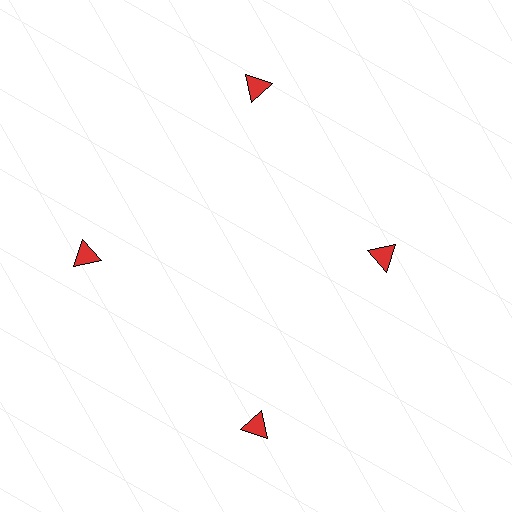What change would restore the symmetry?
The symmetry would be restored by moving it outward, back onto the ring so that all 4 triangles sit at equal angles and equal distance from the center.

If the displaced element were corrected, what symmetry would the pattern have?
It would have 4-fold rotational symmetry — the pattern would map onto itself every 90 degrees.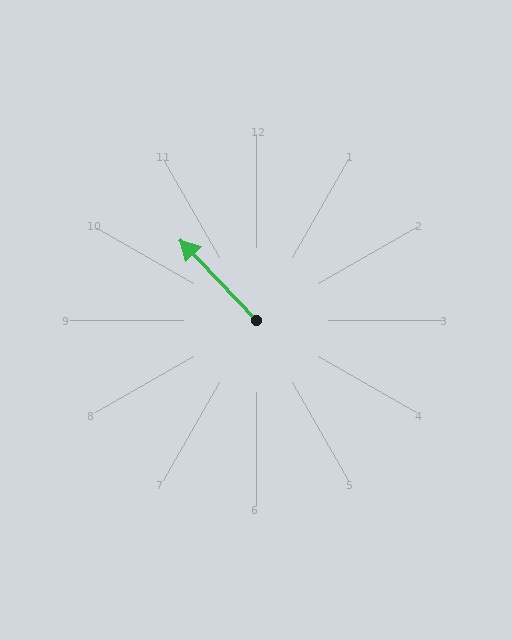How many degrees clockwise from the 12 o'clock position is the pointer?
Approximately 316 degrees.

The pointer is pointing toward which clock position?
Roughly 11 o'clock.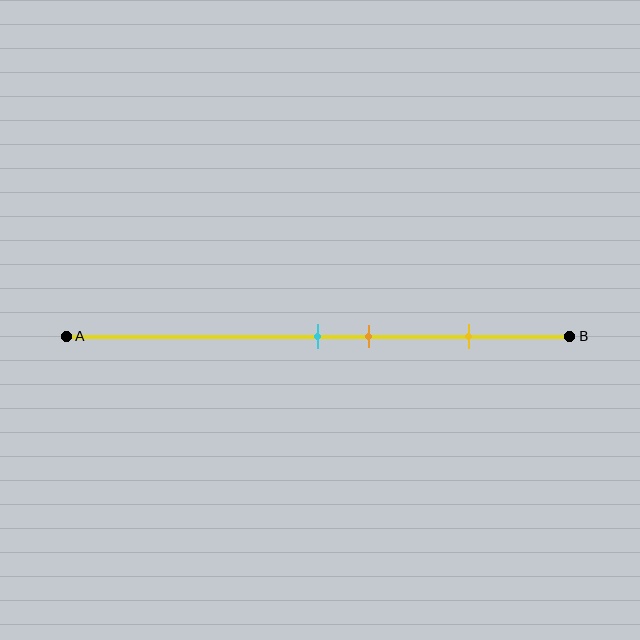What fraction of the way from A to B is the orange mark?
The orange mark is approximately 60% (0.6) of the way from A to B.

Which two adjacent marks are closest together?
The cyan and orange marks are the closest adjacent pair.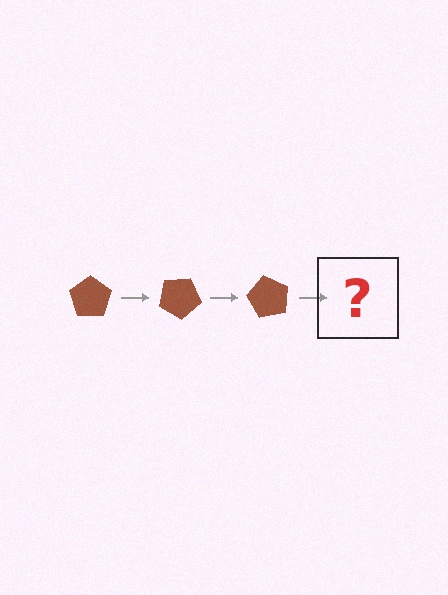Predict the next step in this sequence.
The next step is a brown pentagon rotated 90 degrees.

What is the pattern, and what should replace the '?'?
The pattern is that the pentagon rotates 30 degrees each step. The '?' should be a brown pentagon rotated 90 degrees.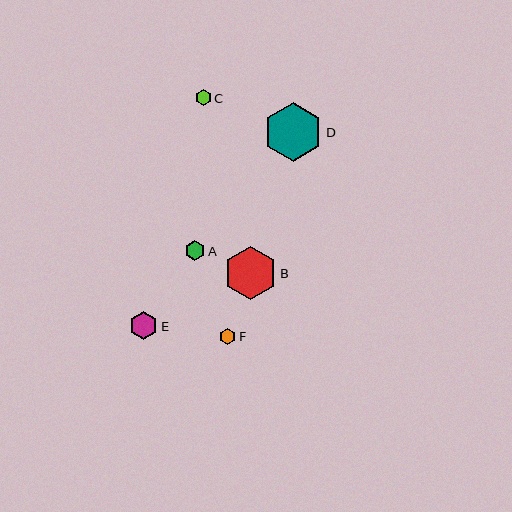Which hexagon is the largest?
Hexagon D is the largest with a size of approximately 60 pixels.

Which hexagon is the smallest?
Hexagon C is the smallest with a size of approximately 16 pixels.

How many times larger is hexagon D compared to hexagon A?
Hexagon D is approximately 3.0 times the size of hexagon A.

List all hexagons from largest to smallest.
From largest to smallest: D, B, E, A, F, C.